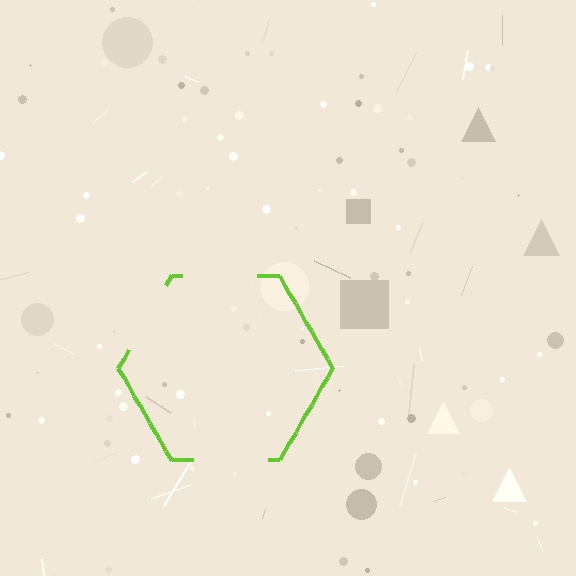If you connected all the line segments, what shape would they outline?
They would outline a hexagon.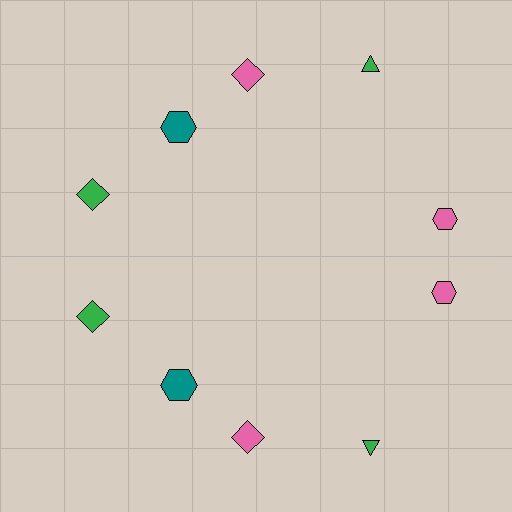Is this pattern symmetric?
Yes, this pattern has bilateral (reflection) symmetry.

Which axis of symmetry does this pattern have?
The pattern has a horizontal axis of symmetry running through the center of the image.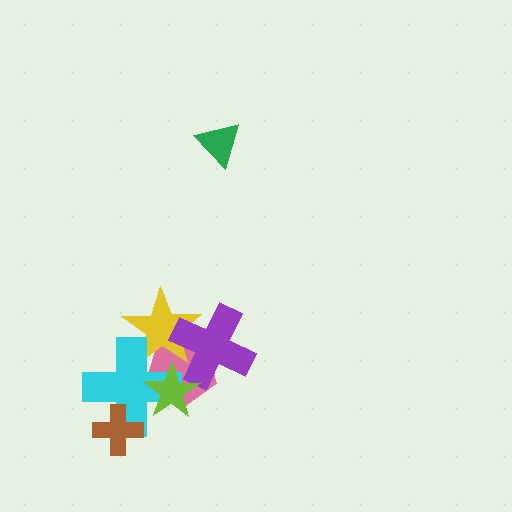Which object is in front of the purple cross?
The lime star is in front of the purple cross.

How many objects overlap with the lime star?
4 objects overlap with the lime star.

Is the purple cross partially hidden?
Yes, it is partially covered by another shape.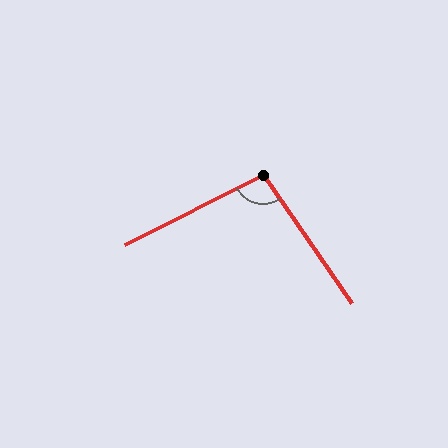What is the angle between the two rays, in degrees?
Approximately 97 degrees.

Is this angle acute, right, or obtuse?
It is obtuse.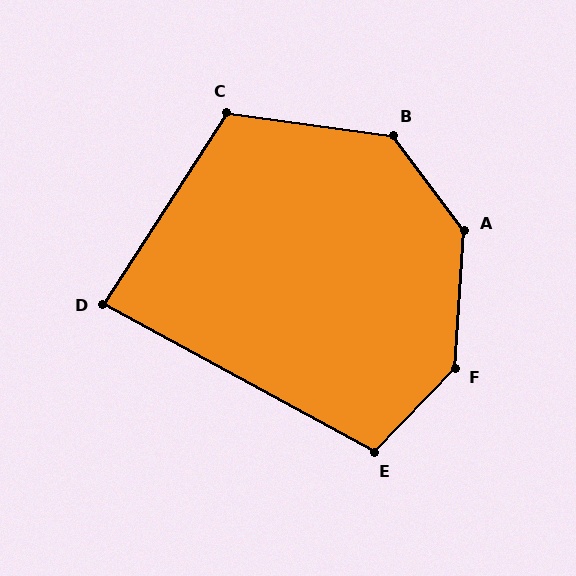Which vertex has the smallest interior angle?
D, at approximately 86 degrees.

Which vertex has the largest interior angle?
F, at approximately 140 degrees.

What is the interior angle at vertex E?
Approximately 105 degrees (obtuse).